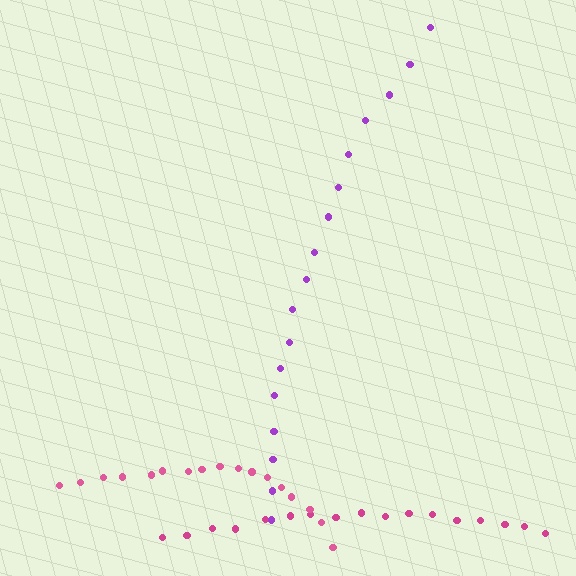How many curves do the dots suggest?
There are 3 distinct paths.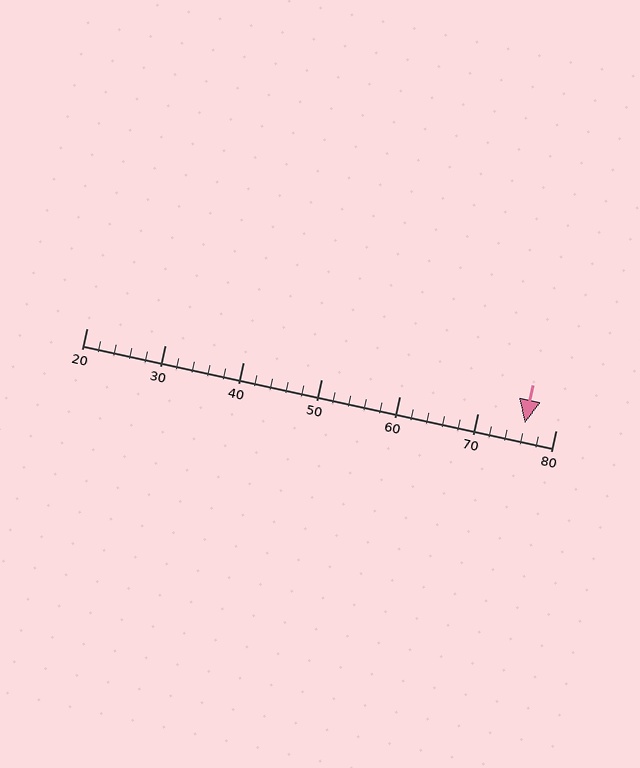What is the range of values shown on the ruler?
The ruler shows values from 20 to 80.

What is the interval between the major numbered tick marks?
The major tick marks are spaced 10 units apart.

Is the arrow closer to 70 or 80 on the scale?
The arrow is closer to 80.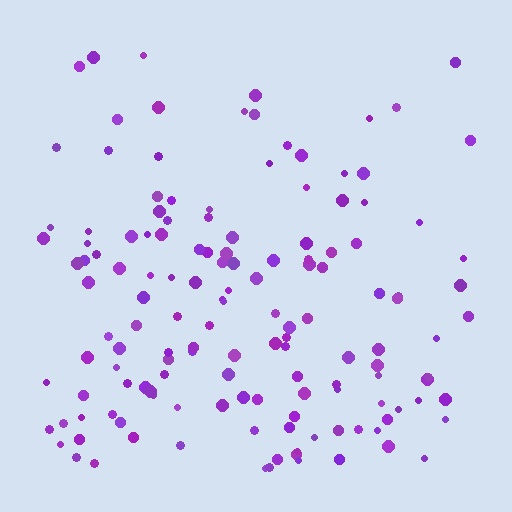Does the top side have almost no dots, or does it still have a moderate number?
Still a moderate number, just noticeably fewer than the bottom.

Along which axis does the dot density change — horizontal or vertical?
Vertical.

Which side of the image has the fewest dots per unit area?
The top.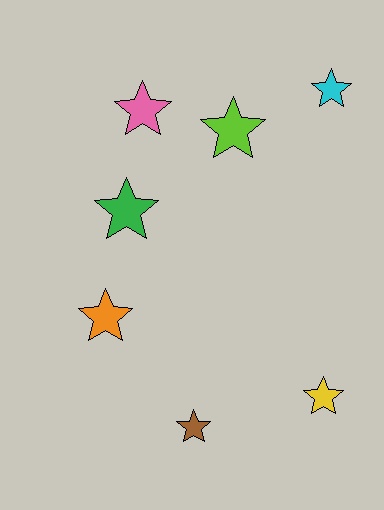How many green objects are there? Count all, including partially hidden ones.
There is 1 green object.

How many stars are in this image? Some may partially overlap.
There are 7 stars.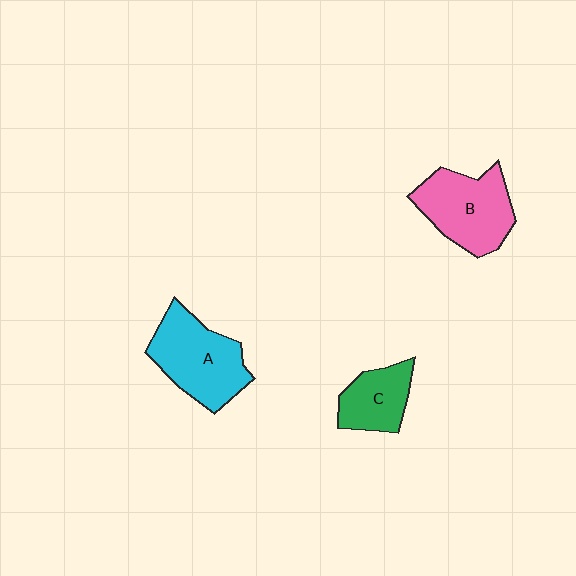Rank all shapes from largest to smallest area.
From largest to smallest: A (cyan), B (pink), C (green).